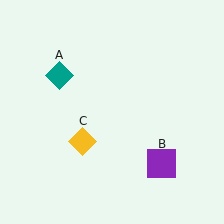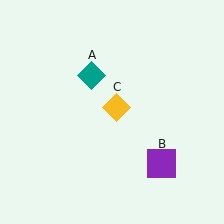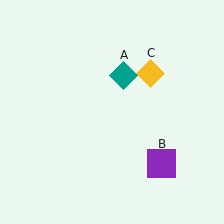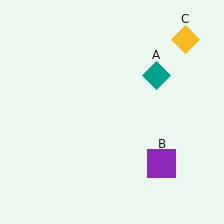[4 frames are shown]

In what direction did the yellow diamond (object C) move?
The yellow diamond (object C) moved up and to the right.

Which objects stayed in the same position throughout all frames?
Purple square (object B) remained stationary.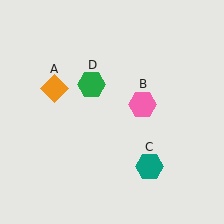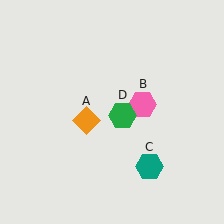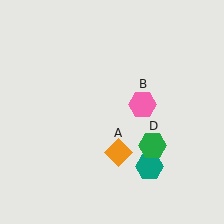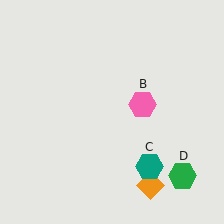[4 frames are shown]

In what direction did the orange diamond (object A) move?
The orange diamond (object A) moved down and to the right.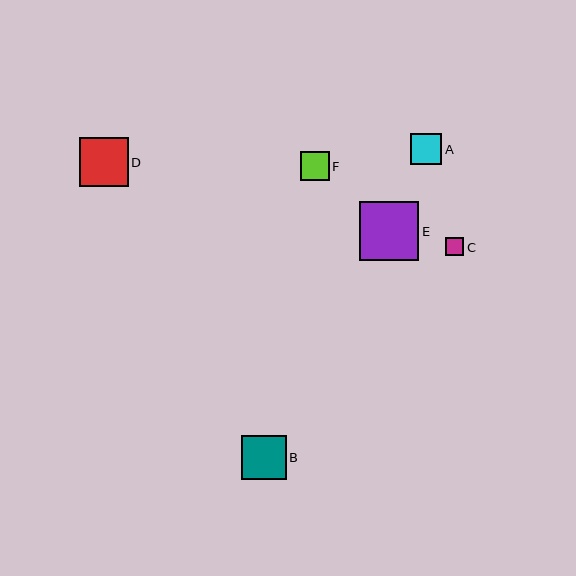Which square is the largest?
Square E is the largest with a size of approximately 60 pixels.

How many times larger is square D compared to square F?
Square D is approximately 1.7 times the size of square F.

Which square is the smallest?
Square C is the smallest with a size of approximately 18 pixels.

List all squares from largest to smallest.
From largest to smallest: E, D, B, A, F, C.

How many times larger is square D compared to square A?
Square D is approximately 1.6 times the size of square A.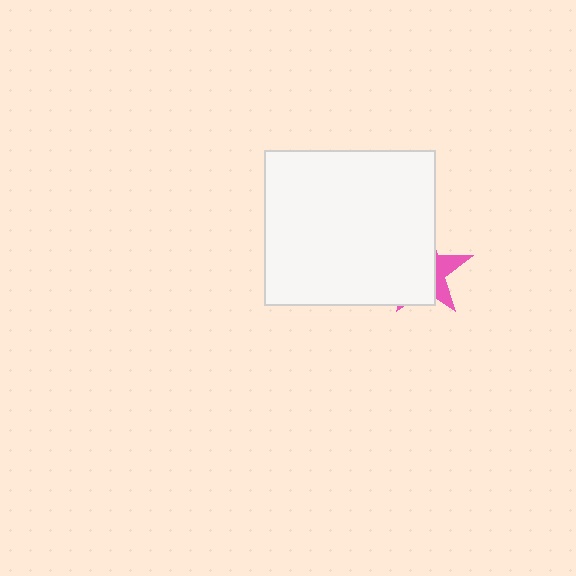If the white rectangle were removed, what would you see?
You would see the complete pink star.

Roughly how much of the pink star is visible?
A small part of it is visible (roughly 31%).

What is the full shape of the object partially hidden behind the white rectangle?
The partially hidden object is a pink star.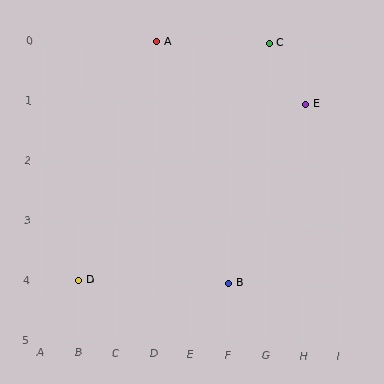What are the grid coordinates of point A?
Point A is at grid coordinates (D, 0).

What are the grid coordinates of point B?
Point B is at grid coordinates (F, 4).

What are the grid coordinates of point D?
Point D is at grid coordinates (B, 4).